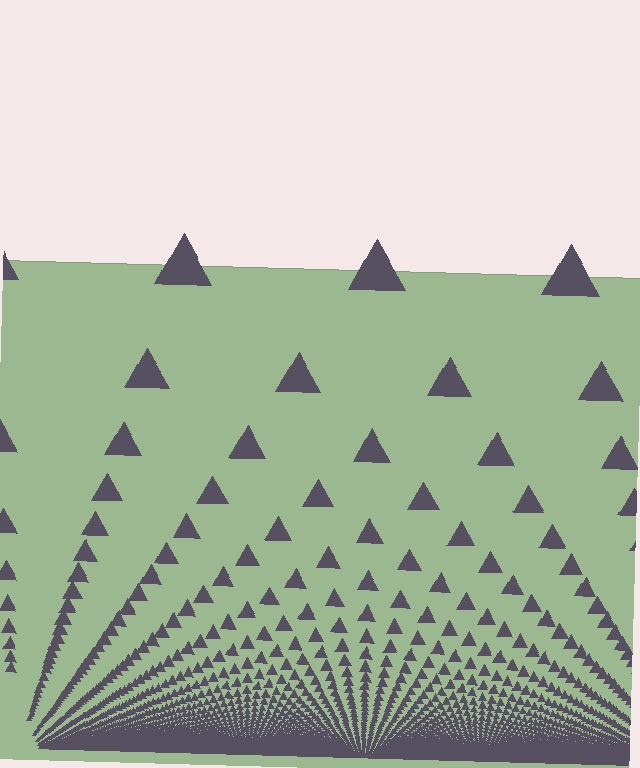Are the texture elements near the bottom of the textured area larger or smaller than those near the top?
Smaller. The gradient is inverted — elements near the bottom are smaller and denser.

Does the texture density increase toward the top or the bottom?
Density increases toward the bottom.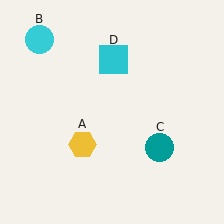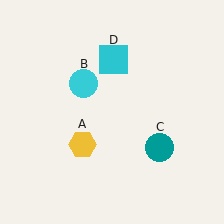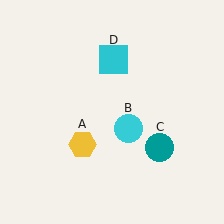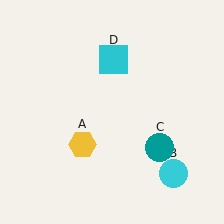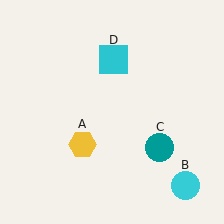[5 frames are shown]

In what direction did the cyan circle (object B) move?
The cyan circle (object B) moved down and to the right.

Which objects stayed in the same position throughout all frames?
Yellow hexagon (object A) and teal circle (object C) and cyan square (object D) remained stationary.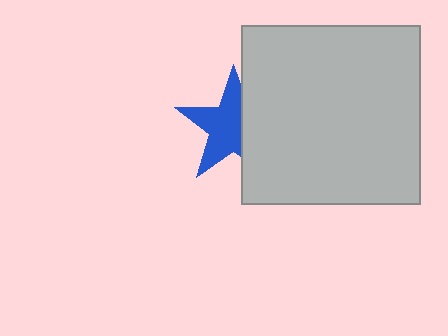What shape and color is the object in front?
The object in front is a light gray square.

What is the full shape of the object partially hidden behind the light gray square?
The partially hidden object is a blue star.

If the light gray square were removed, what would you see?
You would see the complete blue star.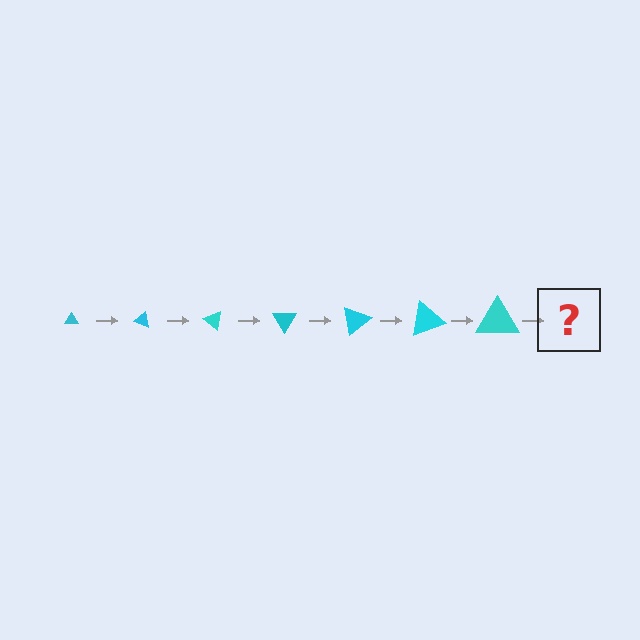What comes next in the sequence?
The next element should be a triangle, larger than the previous one and rotated 140 degrees from the start.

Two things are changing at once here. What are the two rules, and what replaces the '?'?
The two rules are that the triangle grows larger each step and it rotates 20 degrees each step. The '?' should be a triangle, larger than the previous one and rotated 140 degrees from the start.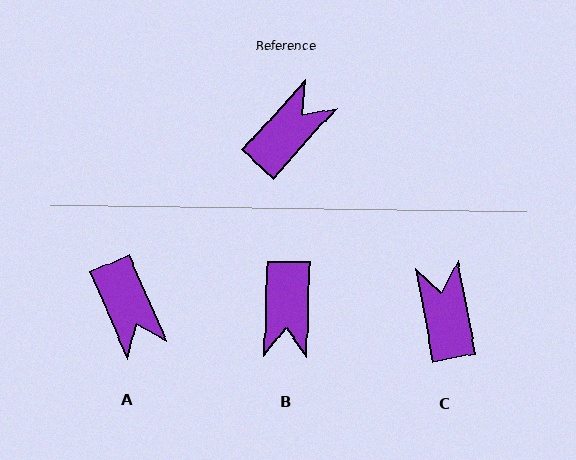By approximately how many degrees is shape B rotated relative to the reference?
Approximately 140 degrees clockwise.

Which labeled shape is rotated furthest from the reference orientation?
B, about 140 degrees away.